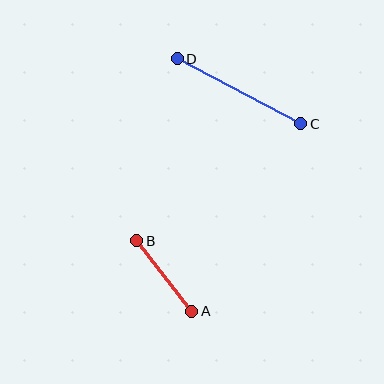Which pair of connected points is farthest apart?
Points C and D are farthest apart.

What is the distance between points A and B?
The distance is approximately 90 pixels.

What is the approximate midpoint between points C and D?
The midpoint is at approximately (239, 91) pixels.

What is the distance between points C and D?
The distance is approximately 139 pixels.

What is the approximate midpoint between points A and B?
The midpoint is at approximately (164, 276) pixels.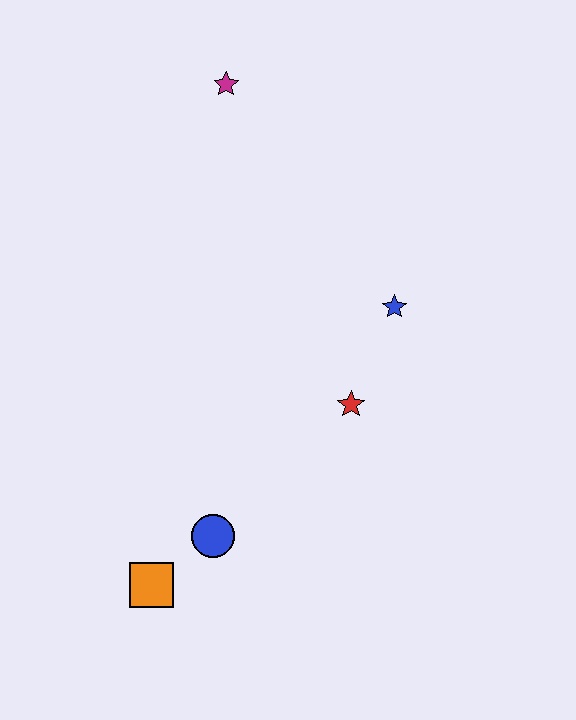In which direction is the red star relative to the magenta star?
The red star is below the magenta star.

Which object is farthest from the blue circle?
The magenta star is farthest from the blue circle.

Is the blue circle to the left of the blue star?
Yes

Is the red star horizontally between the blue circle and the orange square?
No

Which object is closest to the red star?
The blue star is closest to the red star.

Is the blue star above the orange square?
Yes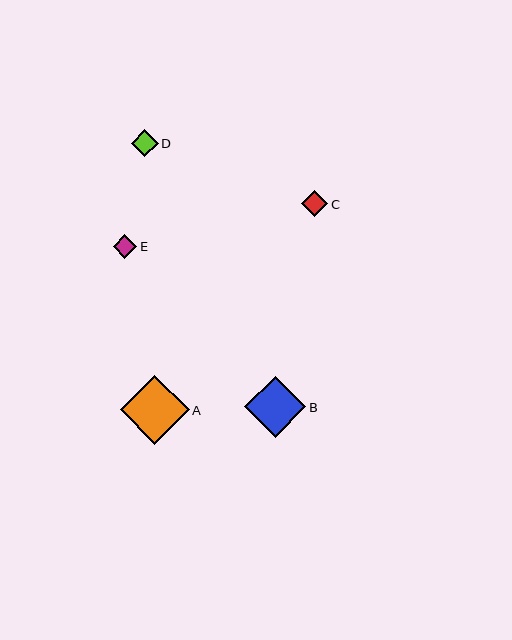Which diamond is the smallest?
Diamond E is the smallest with a size of approximately 23 pixels.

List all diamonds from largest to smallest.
From largest to smallest: A, B, D, C, E.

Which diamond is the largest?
Diamond A is the largest with a size of approximately 69 pixels.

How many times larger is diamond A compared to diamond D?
Diamond A is approximately 2.5 times the size of diamond D.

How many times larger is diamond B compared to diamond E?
Diamond B is approximately 2.6 times the size of diamond E.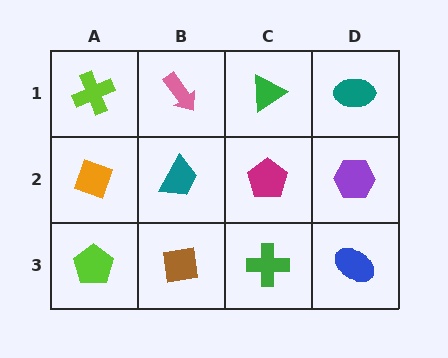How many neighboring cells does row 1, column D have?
2.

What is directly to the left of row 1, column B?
A lime cross.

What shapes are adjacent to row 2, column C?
A green triangle (row 1, column C), a green cross (row 3, column C), a teal trapezoid (row 2, column B), a purple hexagon (row 2, column D).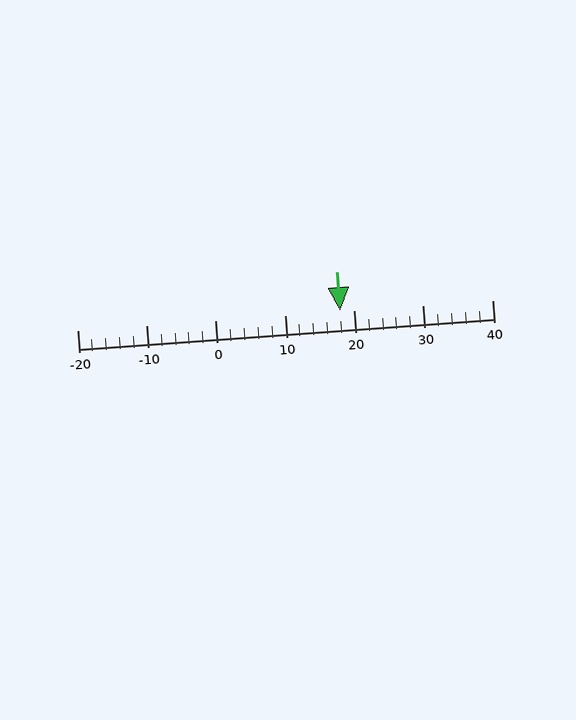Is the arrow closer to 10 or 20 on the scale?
The arrow is closer to 20.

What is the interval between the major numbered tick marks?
The major tick marks are spaced 10 units apart.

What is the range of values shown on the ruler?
The ruler shows values from -20 to 40.